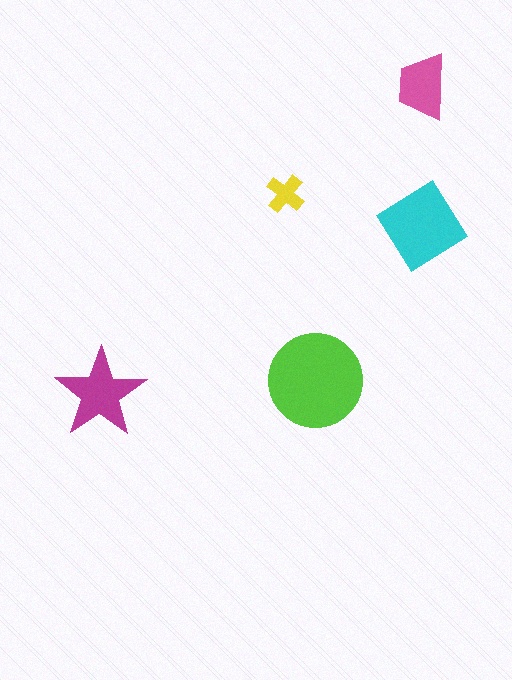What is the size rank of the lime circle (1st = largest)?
1st.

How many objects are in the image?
There are 5 objects in the image.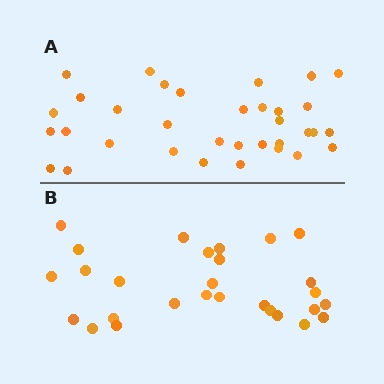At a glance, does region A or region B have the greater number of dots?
Region A (the top region) has more dots.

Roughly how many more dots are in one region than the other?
Region A has about 6 more dots than region B.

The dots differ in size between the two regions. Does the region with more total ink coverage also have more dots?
No. Region B has more total ink coverage because its dots are larger, but region A actually contains more individual dots. Total area can be misleading — the number of items is what matters here.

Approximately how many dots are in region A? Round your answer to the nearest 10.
About 30 dots. (The exact count is 34, which rounds to 30.)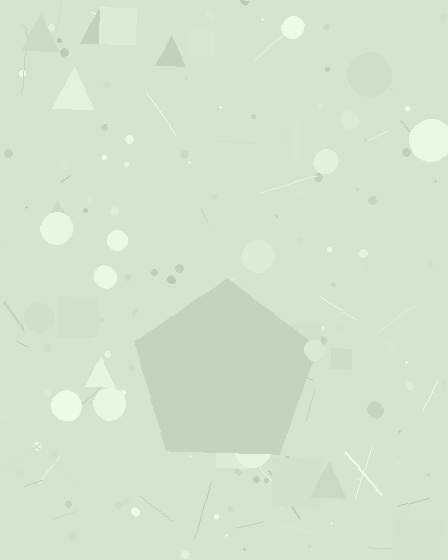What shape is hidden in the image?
A pentagon is hidden in the image.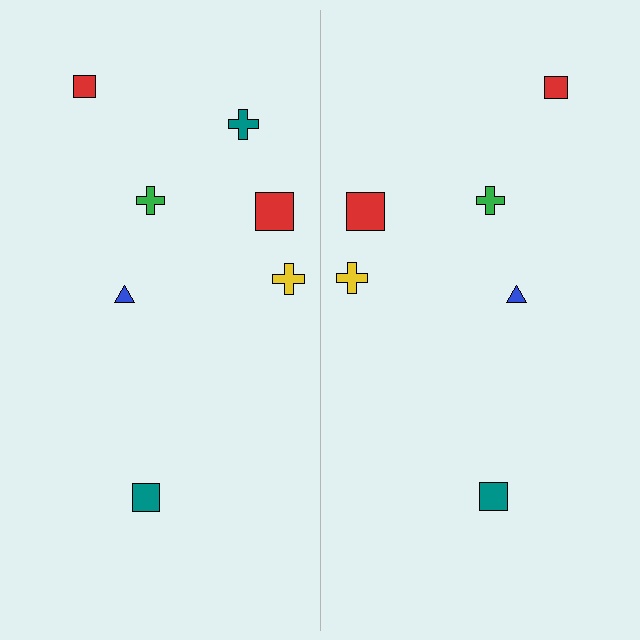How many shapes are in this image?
There are 13 shapes in this image.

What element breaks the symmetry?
A teal cross is missing from the right side.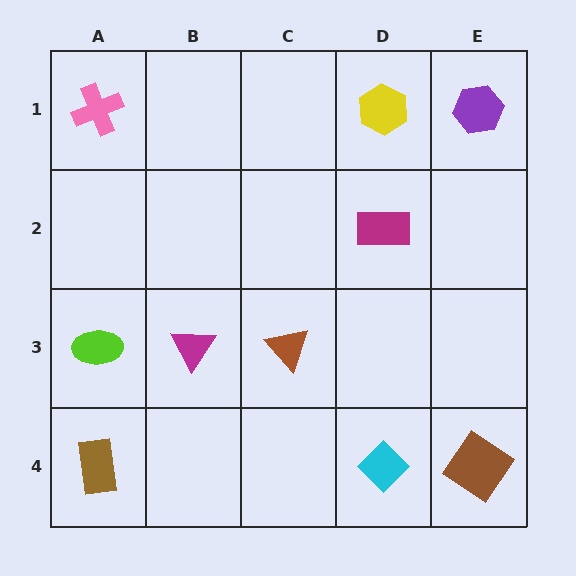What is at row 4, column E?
A brown diamond.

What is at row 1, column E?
A purple hexagon.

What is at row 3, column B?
A magenta triangle.